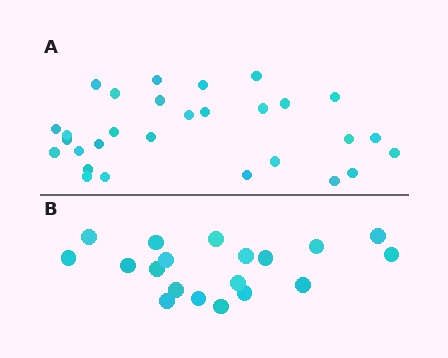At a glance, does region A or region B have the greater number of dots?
Region A (the top region) has more dots.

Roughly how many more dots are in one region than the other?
Region A has roughly 10 or so more dots than region B.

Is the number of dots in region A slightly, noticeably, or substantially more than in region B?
Region A has substantially more. The ratio is roughly 1.5 to 1.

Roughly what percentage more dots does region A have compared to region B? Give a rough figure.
About 55% more.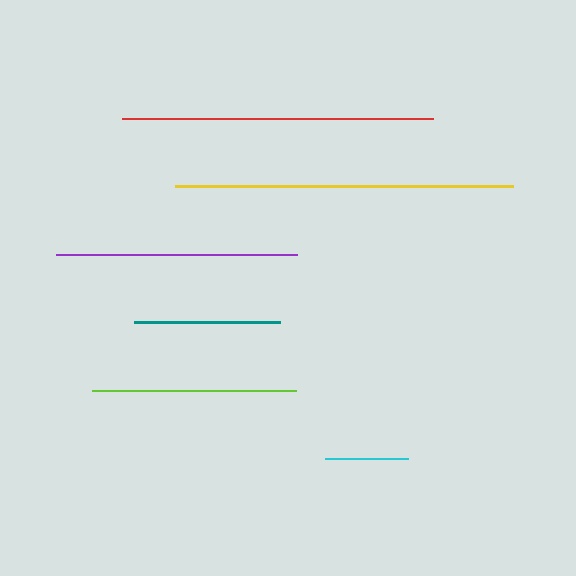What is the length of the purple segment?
The purple segment is approximately 241 pixels long.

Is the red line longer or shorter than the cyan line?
The red line is longer than the cyan line.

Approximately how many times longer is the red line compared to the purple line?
The red line is approximately 1.3 times the length of the purple line.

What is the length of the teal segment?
The teal segment is approximately 146 pixels long.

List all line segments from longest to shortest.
From longest to shortest: yellow, red, purple, lime, teal, cyan.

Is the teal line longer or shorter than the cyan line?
The teal line is longer than the cyan line.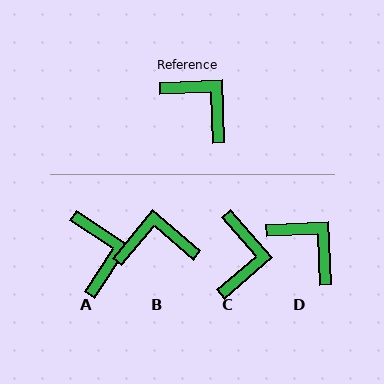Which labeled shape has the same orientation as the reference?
D.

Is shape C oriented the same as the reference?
No, it is off by about 51 degrees.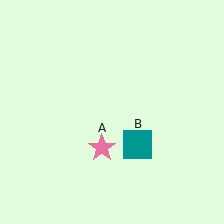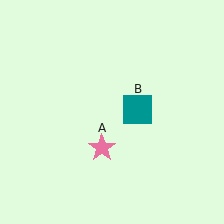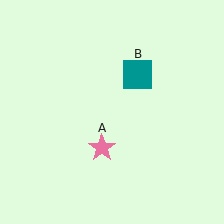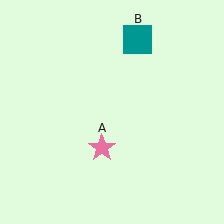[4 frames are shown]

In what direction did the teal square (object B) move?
The teal square (object B) moved up.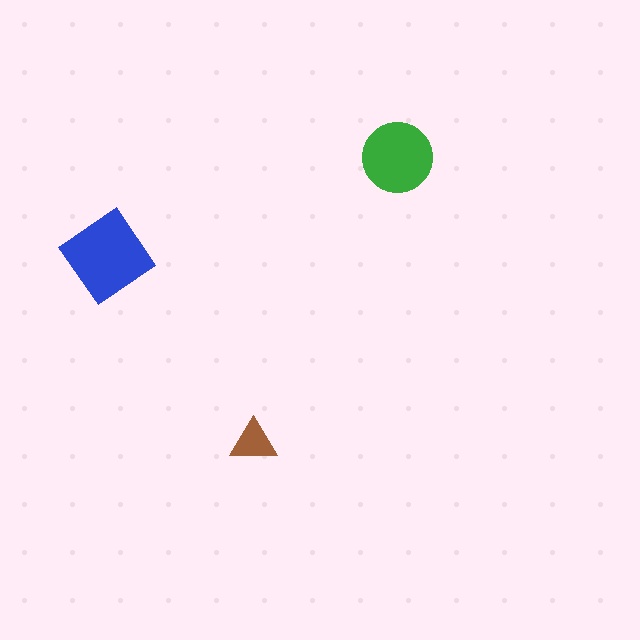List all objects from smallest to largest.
The brown triangle, the green circle, the blue diamond.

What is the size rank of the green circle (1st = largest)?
2nd.